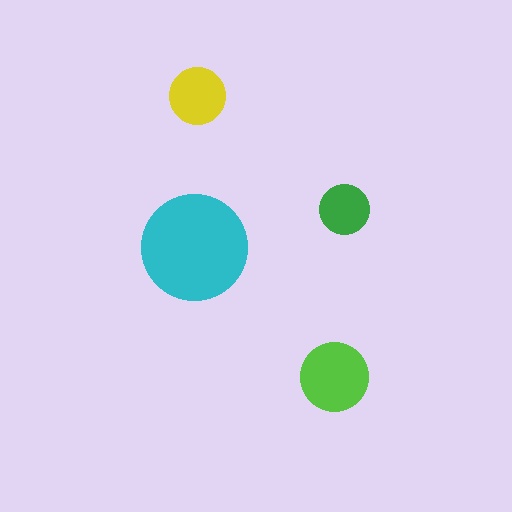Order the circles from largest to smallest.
the cyan one, the lime one, the yellow one, the green one.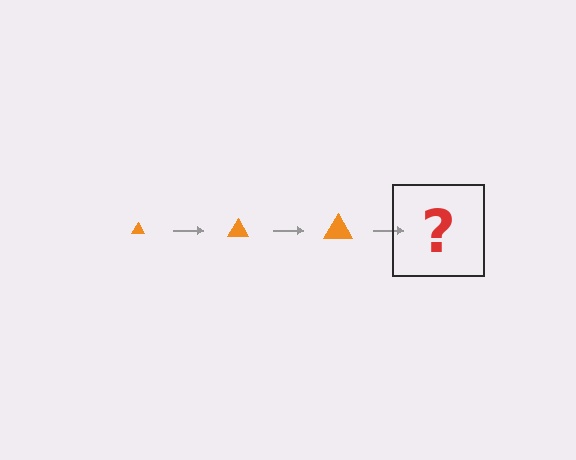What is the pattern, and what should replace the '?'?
The pattern is that the triangle gets progressively larger each step. The '?' should be an orange triangle, larger than the previous one.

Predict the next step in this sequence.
The next step is an orange triangle, larger than the previous one.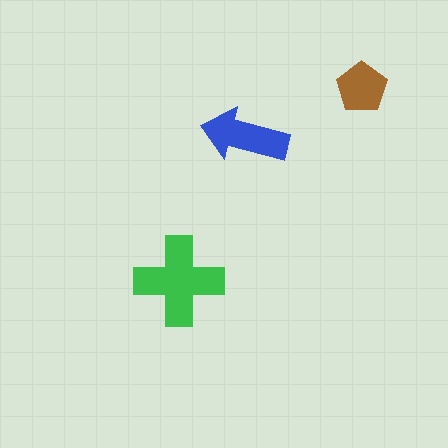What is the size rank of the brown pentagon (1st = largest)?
3rd.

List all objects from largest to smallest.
The green cross, the blue arrow, the brown pentagon.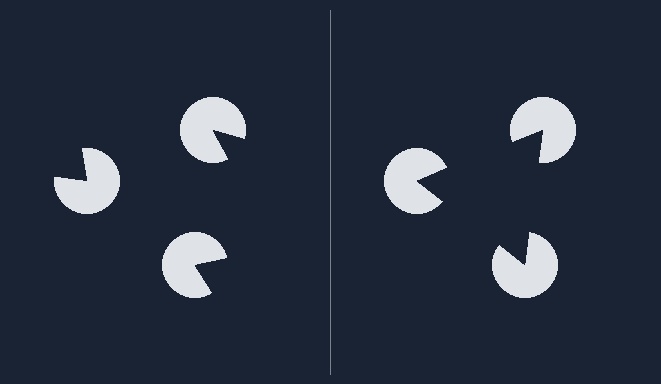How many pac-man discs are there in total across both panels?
6 — 3 on each side.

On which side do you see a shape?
An illusory triangle appears on the right side. On the left side the wedge cuts are rotated, so no coherent shape forms.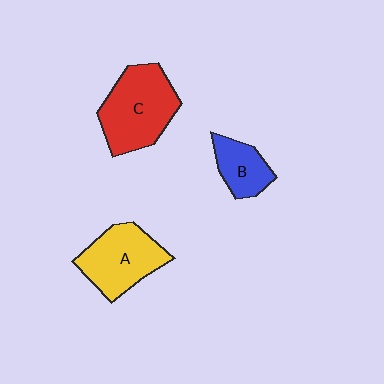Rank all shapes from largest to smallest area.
From largest to smallest: C (red), A (yellow), B (blue).